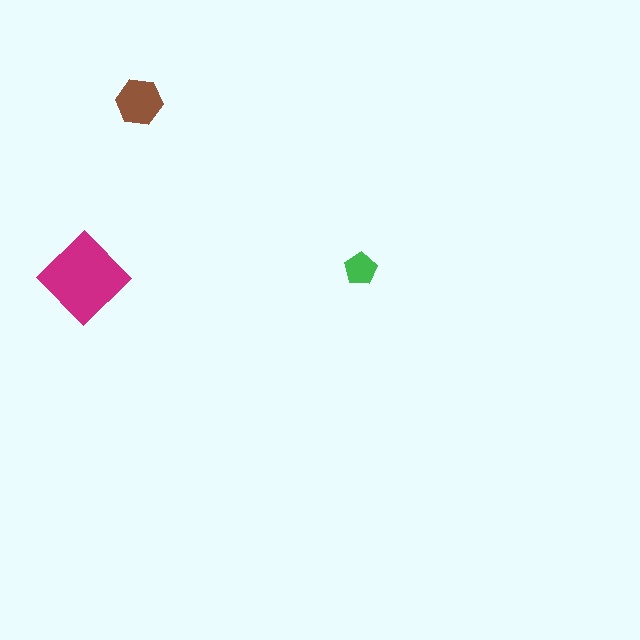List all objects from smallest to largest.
The green pentagon, the brown hexagon, the magenta diamond.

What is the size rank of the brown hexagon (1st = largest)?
2nd.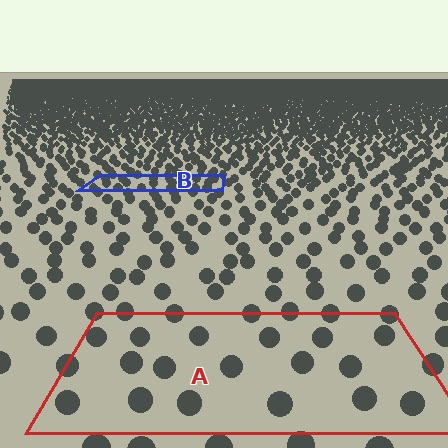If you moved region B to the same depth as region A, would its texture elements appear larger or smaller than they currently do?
They would appear larger. At a closer depth, the same texture elements are projected at a bigger on-screen size.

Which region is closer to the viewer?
Region A is closer. The texture elements there are larger and more spread out.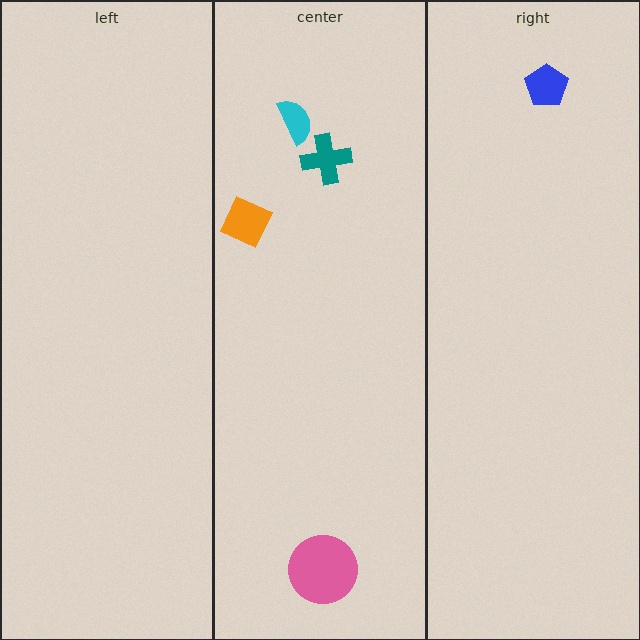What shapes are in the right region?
The blue pentagon.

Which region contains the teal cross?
The center region.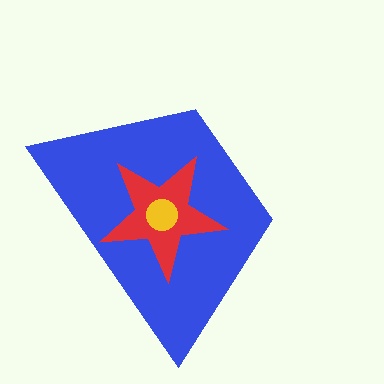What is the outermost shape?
The blue trapezoid.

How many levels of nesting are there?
3.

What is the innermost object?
The yellow circle.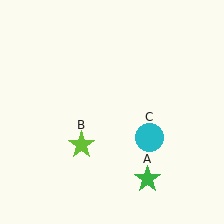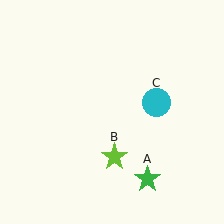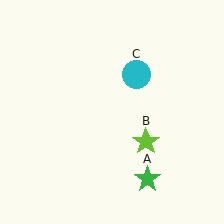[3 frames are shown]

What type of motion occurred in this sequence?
The lime star (object B), cyan circle (object C) rotated counterclockwise around the center of the scene.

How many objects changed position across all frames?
2 objects changed position: lime star (object B), cyan circle (object C).